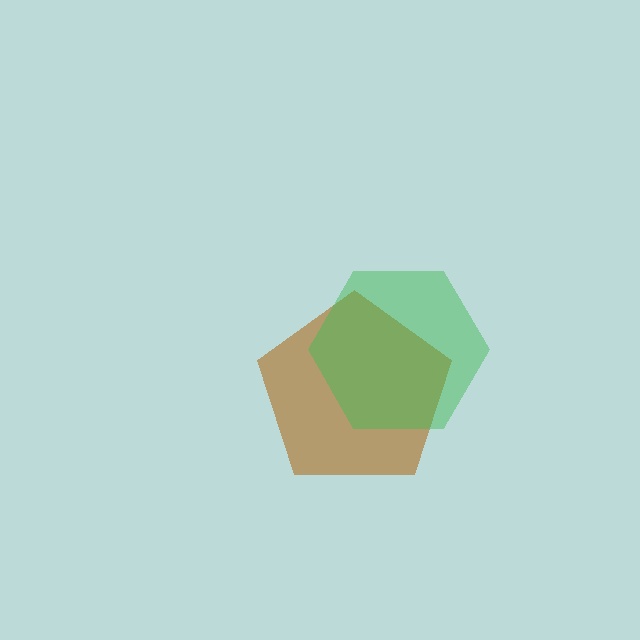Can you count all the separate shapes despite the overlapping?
Yes, there are 2 separate shapes.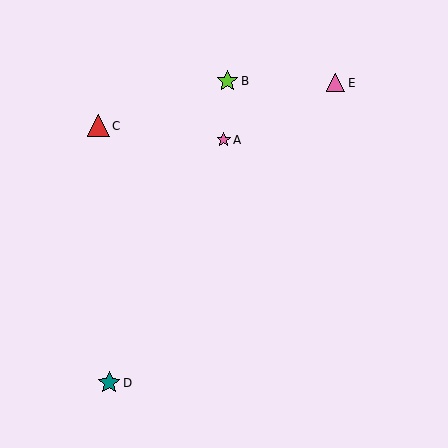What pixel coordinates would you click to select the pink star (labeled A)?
Click at (224, 140) to select the pink star A.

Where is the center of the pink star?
The center of the pink star is at (224, 140).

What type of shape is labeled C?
Shape C is a red triangle.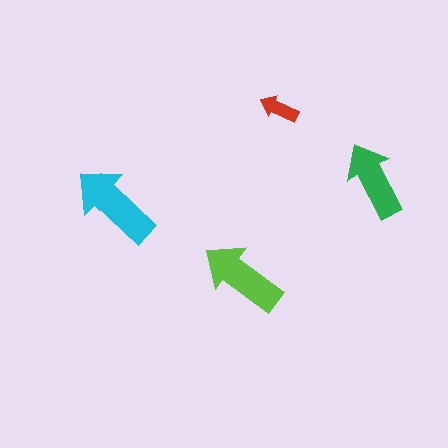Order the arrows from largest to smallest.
the cyan one, the lime one, the green one, the red one.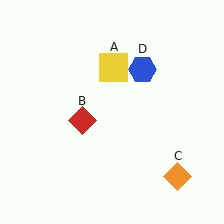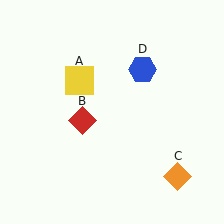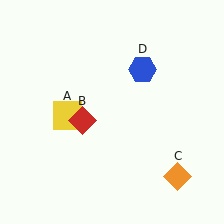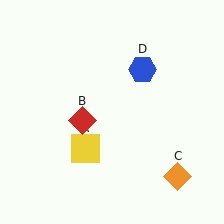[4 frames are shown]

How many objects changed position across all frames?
1 object changed position: yellow square (object A).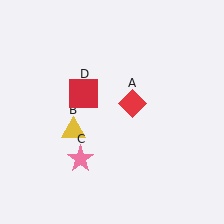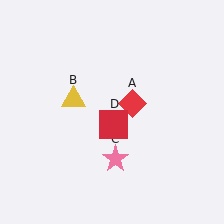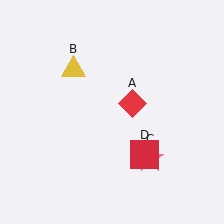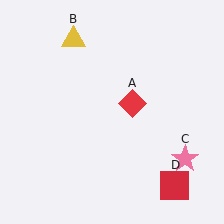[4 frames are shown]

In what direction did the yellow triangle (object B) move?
The yellow triangle (object B) moved up.